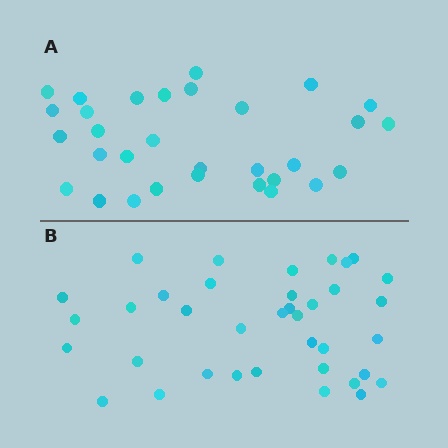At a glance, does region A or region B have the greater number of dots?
Region B (the bottom region) has more dots.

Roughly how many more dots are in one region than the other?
Region B has about 6 more dots than region A.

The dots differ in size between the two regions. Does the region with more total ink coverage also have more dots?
No. Region A has more total ink coverage because its dots are larger, but region B actually contains more individual dots. Total area can be misleading — the number of items is what matters here.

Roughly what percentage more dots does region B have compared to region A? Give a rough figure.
About 20% more.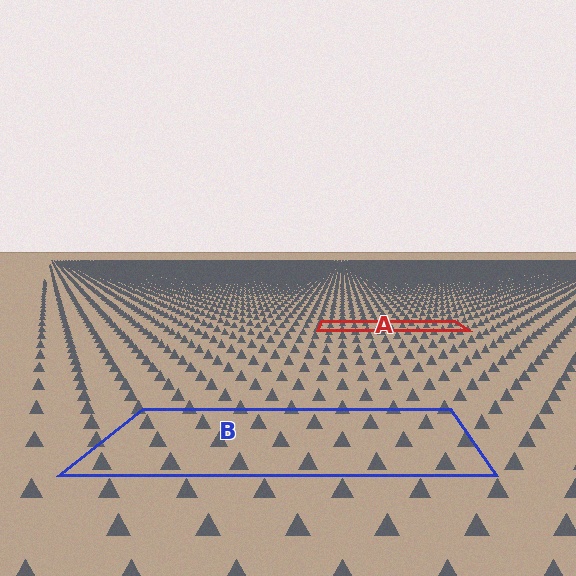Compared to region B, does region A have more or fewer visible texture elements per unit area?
Region A has more texture elements per unit area — they are packed more densely because it is farther away.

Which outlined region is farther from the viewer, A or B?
Region A is farther from the viewer — the texture elements inside it appear smaller and more densely packed.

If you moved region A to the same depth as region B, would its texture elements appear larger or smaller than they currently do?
They would appear larger. At a closer depth, the same texture elements are projected at a bigger on-screen size.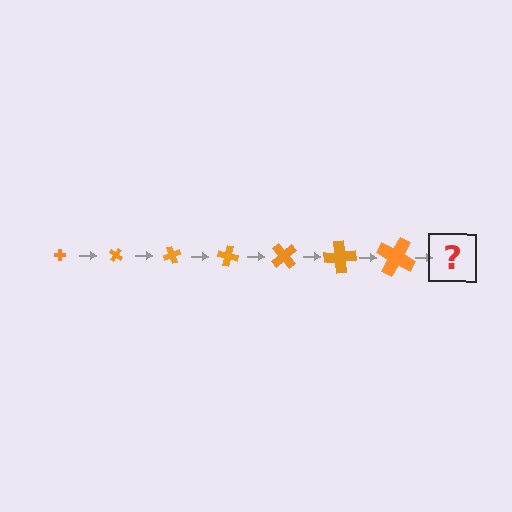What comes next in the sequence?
The next element should be a cross, larger than the previous one and rotated 245 degrees from the start.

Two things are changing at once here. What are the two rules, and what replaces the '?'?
The two rules are that the cross grows larger each step and it rotates 35 degrees each step. The '?' should be a cross, larger than the previous one and rotated 245 degrees from the start.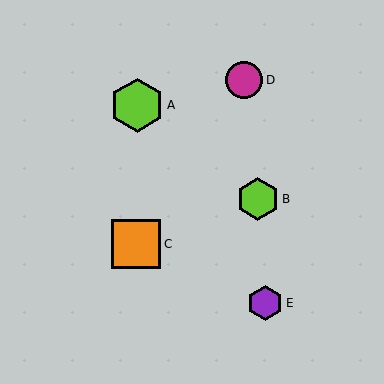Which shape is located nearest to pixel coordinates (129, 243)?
The orange square (labeled C) at (136, 244) is nearest to that location.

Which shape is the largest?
The lime hexagon (labeled A) is the largest.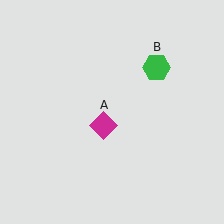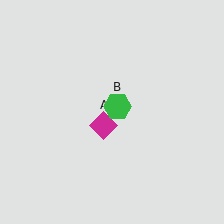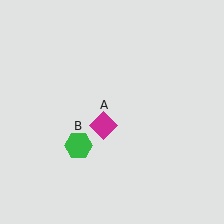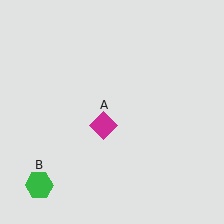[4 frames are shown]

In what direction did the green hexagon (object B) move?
The green hexagon (object B) moved down and to the left.